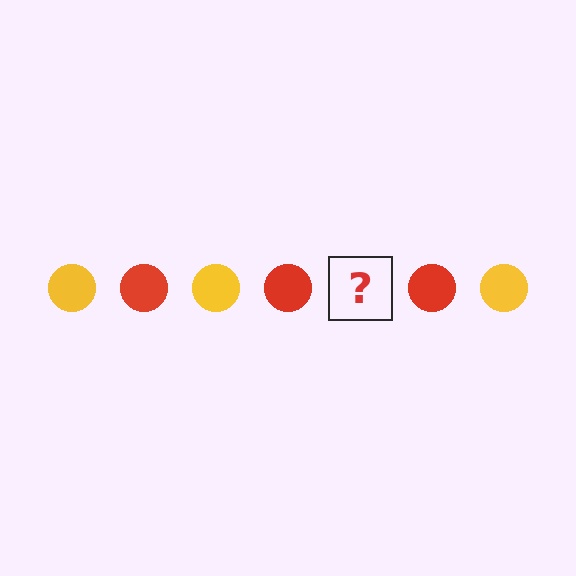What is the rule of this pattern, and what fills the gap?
The rule is that the pattern cycles through yellow, red circles. The gap should be filled with a yellow circle.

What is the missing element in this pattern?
The missing element is a yellow circle.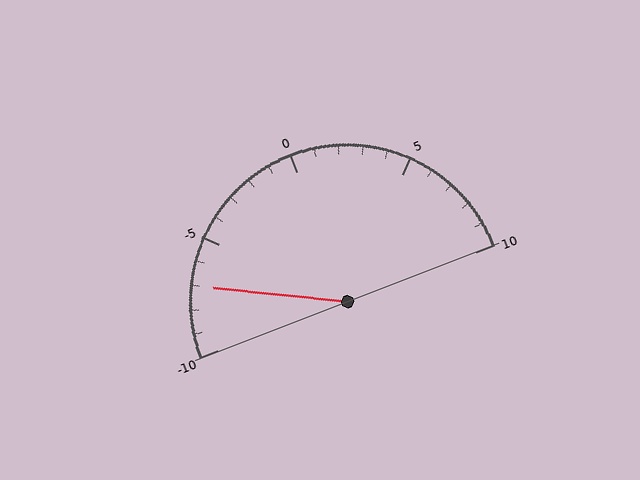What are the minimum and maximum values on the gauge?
The gauge ranges from -10 to 10.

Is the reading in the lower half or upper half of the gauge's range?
The reading is in the lower half of the range (-10 to 10).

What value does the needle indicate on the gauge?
The needle indicates approximately -7.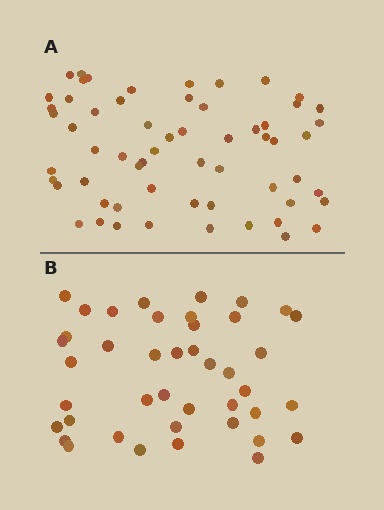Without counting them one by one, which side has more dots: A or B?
Region A (the top region) has more dots.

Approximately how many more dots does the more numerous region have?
Region A has approximately 20 more dots than region B.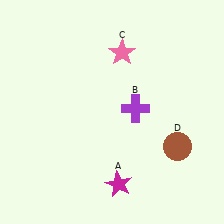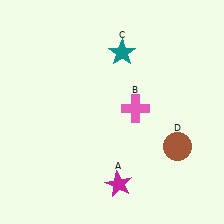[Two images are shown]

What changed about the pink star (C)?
In Image 1, C is pink. In Image 2, it changed to teal.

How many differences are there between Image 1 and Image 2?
There are 2 differences between the two images.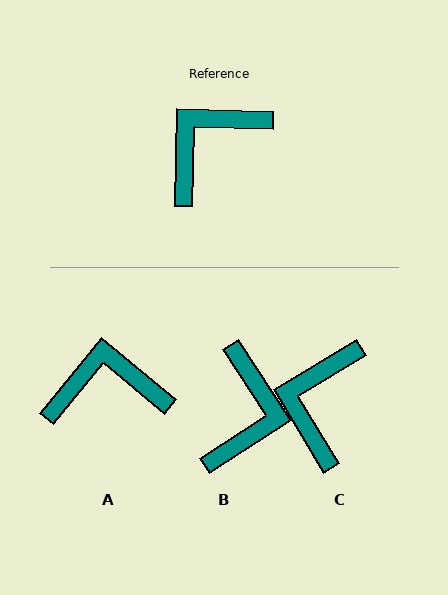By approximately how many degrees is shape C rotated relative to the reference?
Approximately 32 degrees counter-clockwise.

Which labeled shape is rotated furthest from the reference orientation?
B, about 146 degrees away.